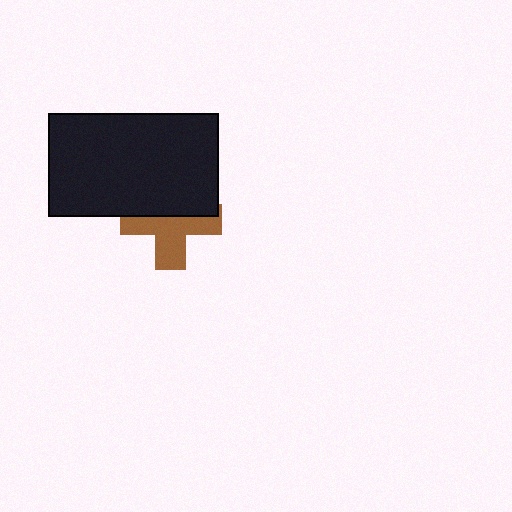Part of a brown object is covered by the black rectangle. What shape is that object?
It is a cross.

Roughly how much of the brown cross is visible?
About half of it is visible (roughly 54%).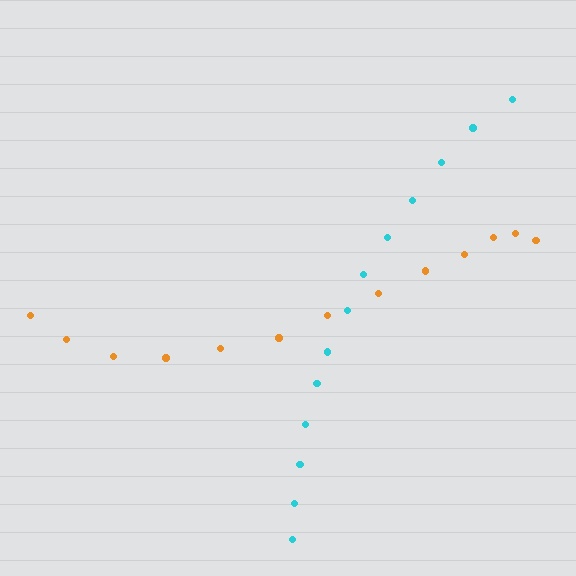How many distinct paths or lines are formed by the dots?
There are 2 distinct paths.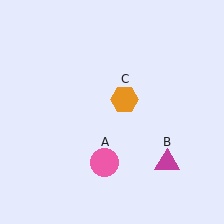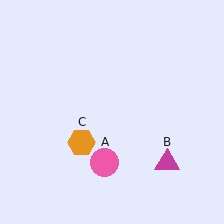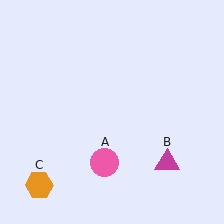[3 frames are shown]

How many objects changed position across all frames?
1 object changed position: orange hexagon (object C).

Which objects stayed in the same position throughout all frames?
Pink circle (object A) and magenta triangle (object B) remained stationary.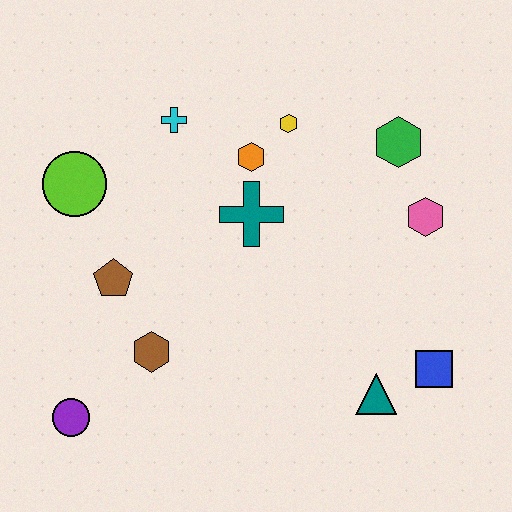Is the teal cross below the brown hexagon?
No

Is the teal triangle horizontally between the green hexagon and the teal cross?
Yes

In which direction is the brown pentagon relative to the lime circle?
The brown pentagon is below the lime circle.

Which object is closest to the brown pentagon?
The brown hexagon is closest to the brown pentagon.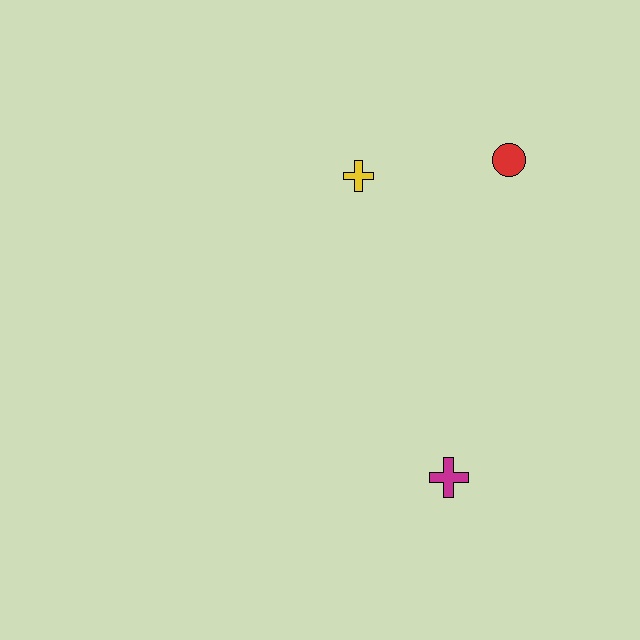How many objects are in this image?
There are 3 objects.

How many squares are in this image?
There are no squares.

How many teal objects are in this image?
There are no teal objects.